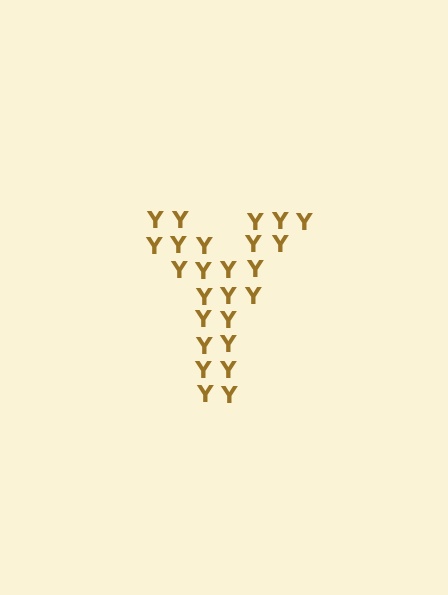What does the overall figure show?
The overall figure shows the letter Y.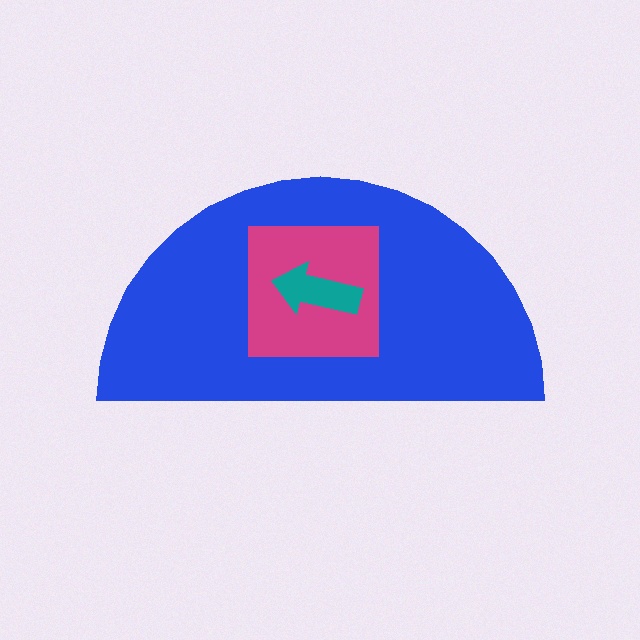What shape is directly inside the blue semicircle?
The magenta square.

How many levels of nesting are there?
3.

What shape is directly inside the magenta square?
The teal arrow.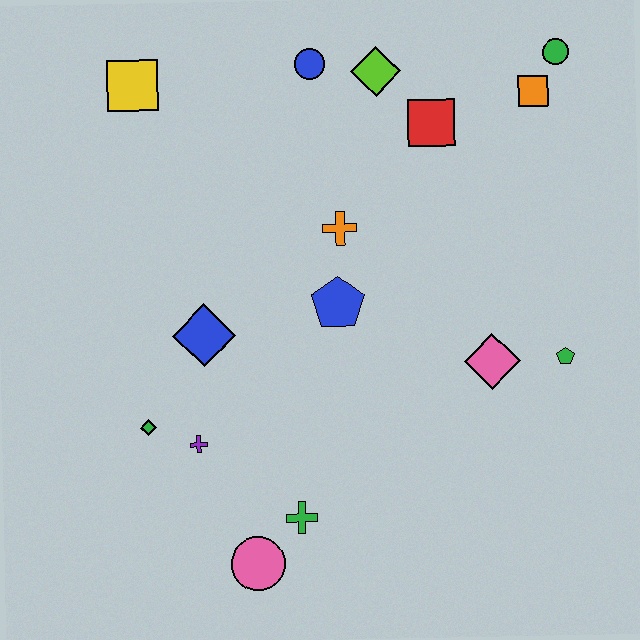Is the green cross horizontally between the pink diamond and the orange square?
No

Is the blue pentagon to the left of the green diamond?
No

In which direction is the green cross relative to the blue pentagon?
The green cross is below the blue pentagon.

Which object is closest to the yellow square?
The blue circle is closest to the yellow square.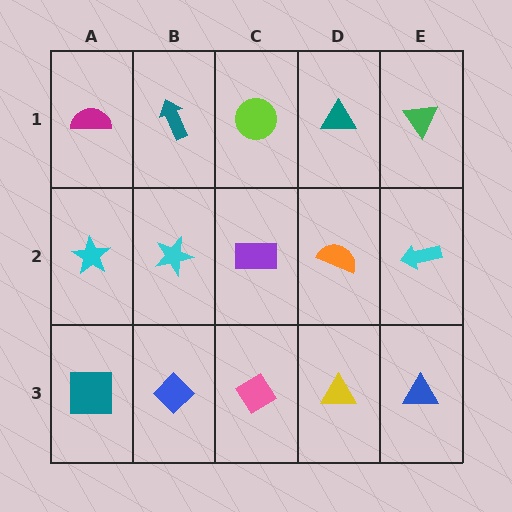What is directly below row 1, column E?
A cyan arrow.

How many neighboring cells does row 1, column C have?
3.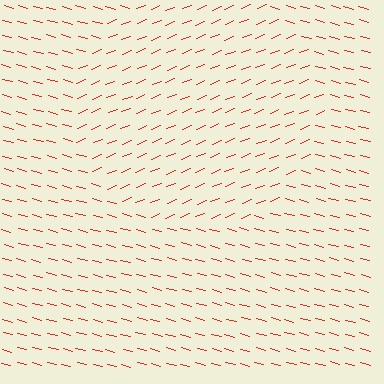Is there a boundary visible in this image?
Yes, there is a texture boundary formed by a change in line orientation.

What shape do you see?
I see a circle.